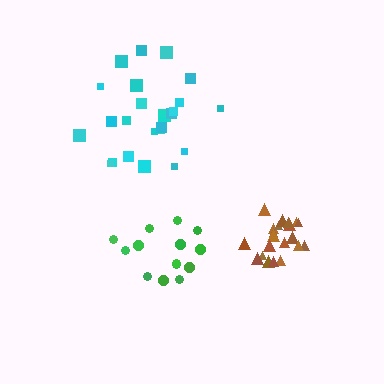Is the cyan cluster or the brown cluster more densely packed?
Brown.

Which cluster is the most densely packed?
Brown.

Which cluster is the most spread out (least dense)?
Cyan.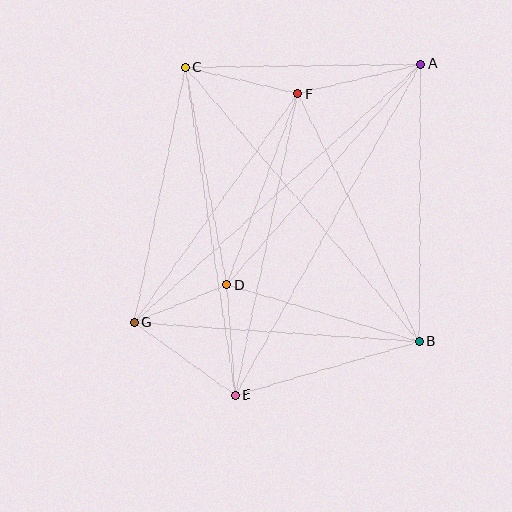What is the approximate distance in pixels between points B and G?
The distance between B and G is approximately 286 pixels.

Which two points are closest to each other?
Points D and G are closest to each other.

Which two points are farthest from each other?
Points A and G are farthest from each other.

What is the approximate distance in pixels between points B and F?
The distance between B and F is approximately 275 pixels.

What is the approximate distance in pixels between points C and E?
The distance between C and E is approximately 331 pixels.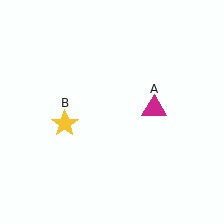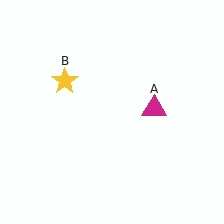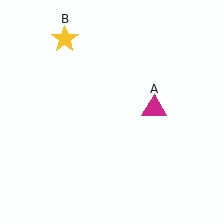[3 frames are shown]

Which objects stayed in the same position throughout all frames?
Magenta triangle (object A) remained stationary.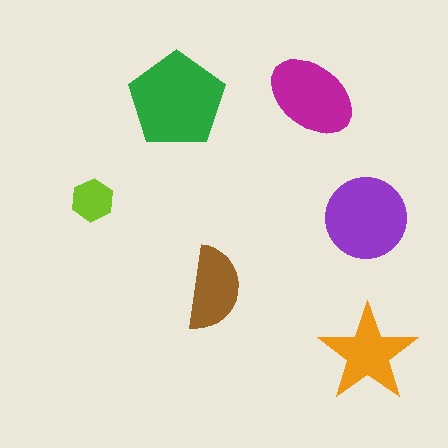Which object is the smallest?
The lime hexagon.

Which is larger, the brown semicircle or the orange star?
The orange star.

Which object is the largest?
The green pentagon.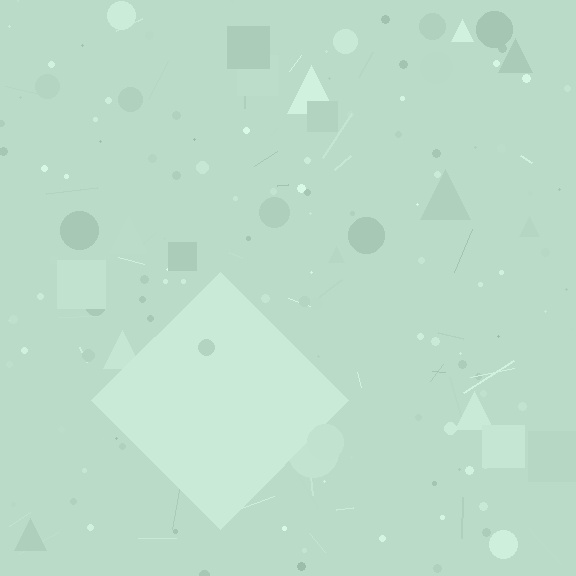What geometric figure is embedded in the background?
A diamond is embedded in the background.